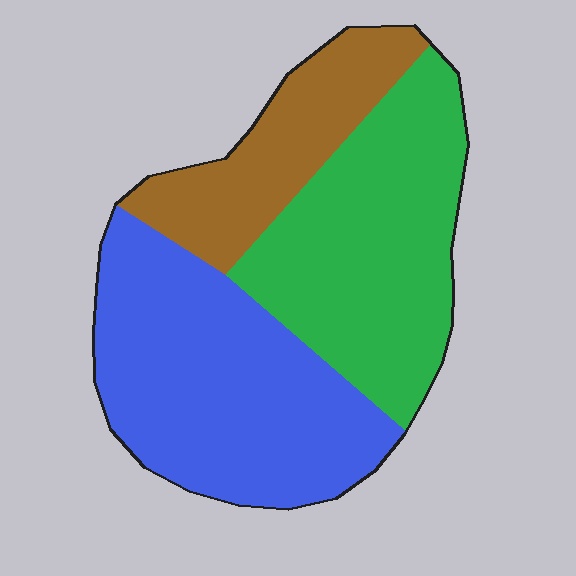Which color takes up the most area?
Blue, at roughly 40%.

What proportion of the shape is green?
Green takes up between a third and a half of the shape.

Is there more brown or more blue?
Blue.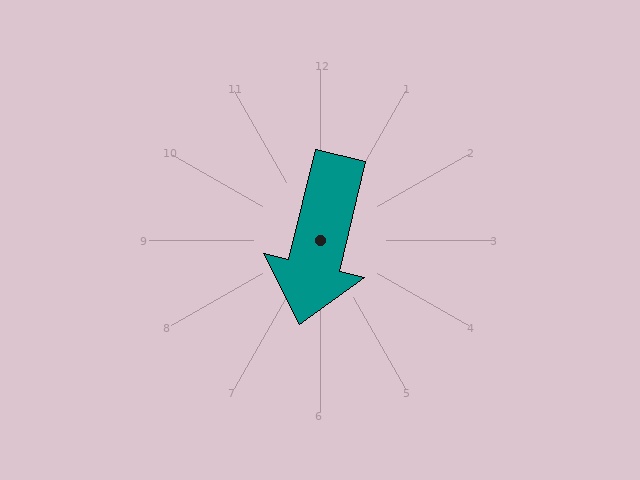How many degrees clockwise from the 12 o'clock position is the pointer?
Approximately 194 degrees.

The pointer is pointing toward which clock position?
Roughly 6 o'clock.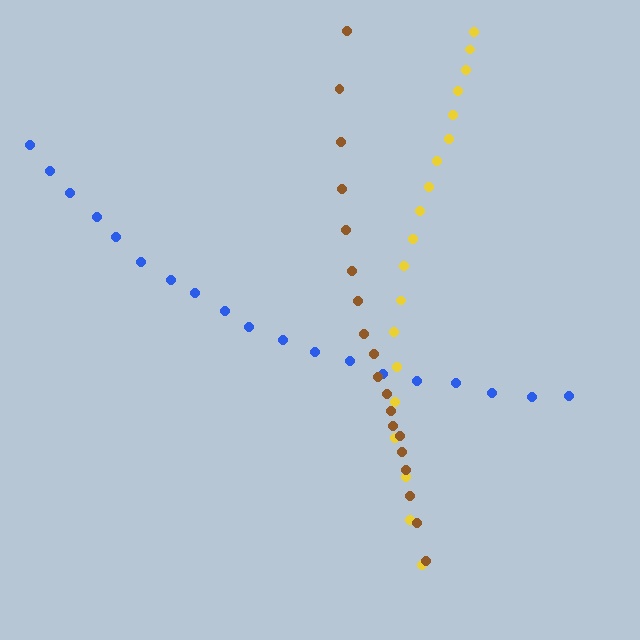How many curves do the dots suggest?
There are 3 distinct paths.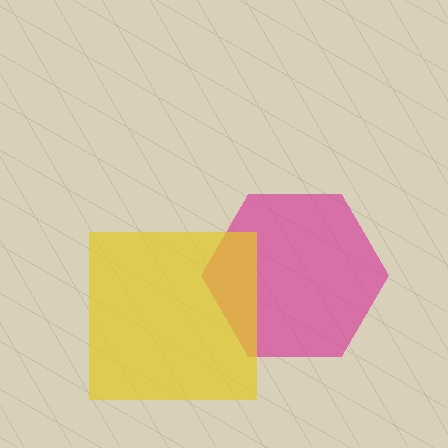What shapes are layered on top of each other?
The layered shapes are: a magenta hexagon, a yellow square.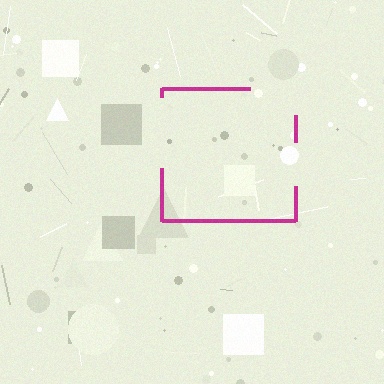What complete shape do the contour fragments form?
The contour fragments form a square.